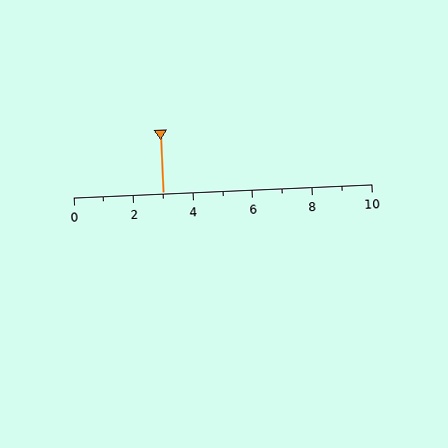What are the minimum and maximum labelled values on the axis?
The axis runs from 0 to 10.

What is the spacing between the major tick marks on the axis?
The major ticks are spaced 2 apart.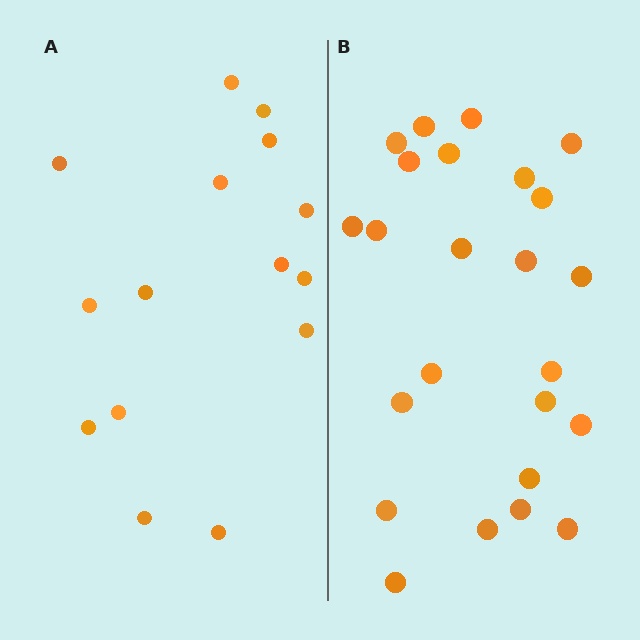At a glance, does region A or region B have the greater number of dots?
Region B (the right region) has more dots.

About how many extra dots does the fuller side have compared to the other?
Region B has roughly 8 or so more dots than region A.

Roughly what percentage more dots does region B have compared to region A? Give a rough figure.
About 60% more.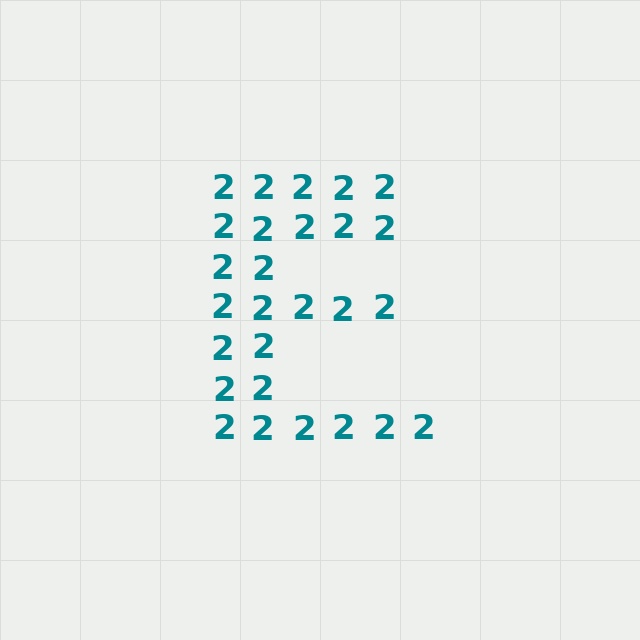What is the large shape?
The large shape is the letter E.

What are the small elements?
The small elements are digit 2's.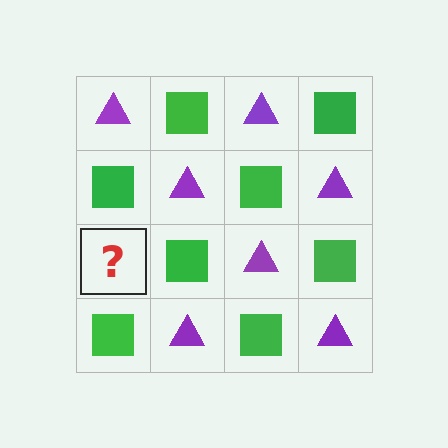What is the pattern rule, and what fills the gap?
The rule is that it alternates purple triangle and green square in a checkerboard pattern. The gap should be filled with a purple triangle.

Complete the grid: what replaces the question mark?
The question mark should be replaced with a purple triangle.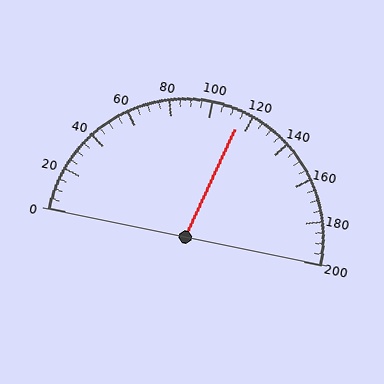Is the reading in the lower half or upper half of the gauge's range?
The reading is in the upper half of the range (0 to 200).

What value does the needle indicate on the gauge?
The needle indicates approximately 115.